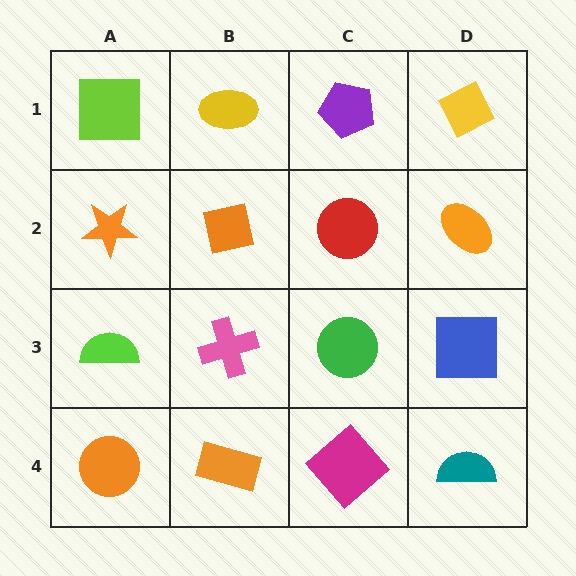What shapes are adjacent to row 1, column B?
An orange square (row 2, column B), a lime square (row 1, column A), a purple pentagon (row 1, column C).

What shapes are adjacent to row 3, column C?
A red circle (row 2, column C), a magenta diamond (row 4, column C), a pink cross (row 3, column B), a blue square (row 3, column D).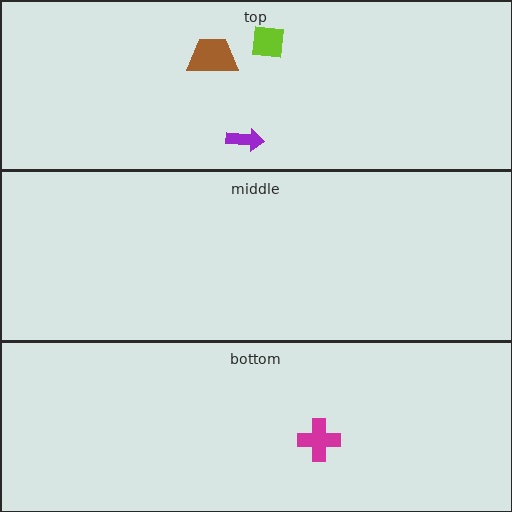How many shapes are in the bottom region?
1.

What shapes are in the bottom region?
The magenta cross.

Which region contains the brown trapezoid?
The top region.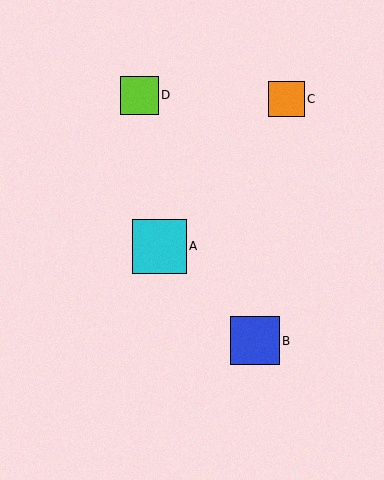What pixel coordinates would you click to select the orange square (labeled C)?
Click at (286, 99) to select the orange square C.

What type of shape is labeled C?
Shape C is an orange square.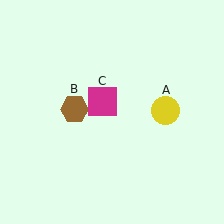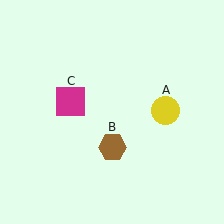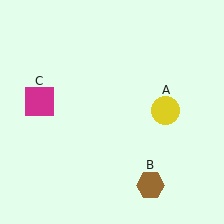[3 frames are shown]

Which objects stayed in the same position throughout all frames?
Yellow circle (object A) remained stationary.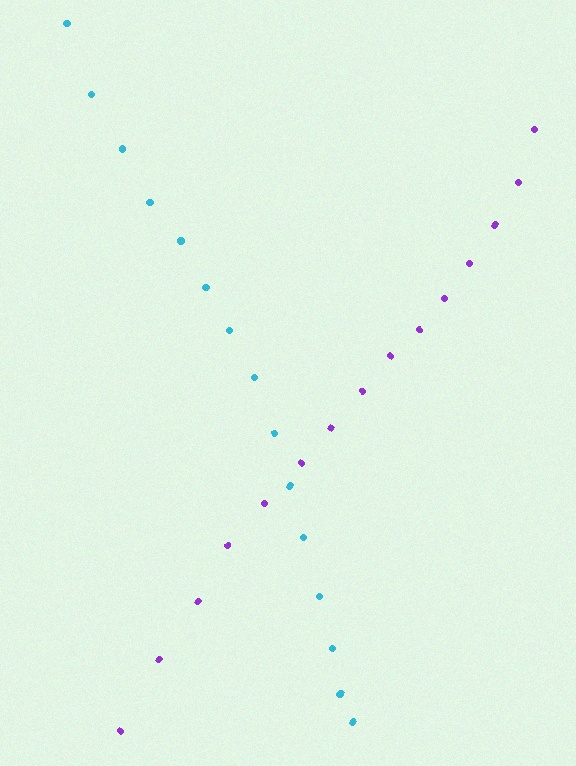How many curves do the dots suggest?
There are 2 distinct paths.